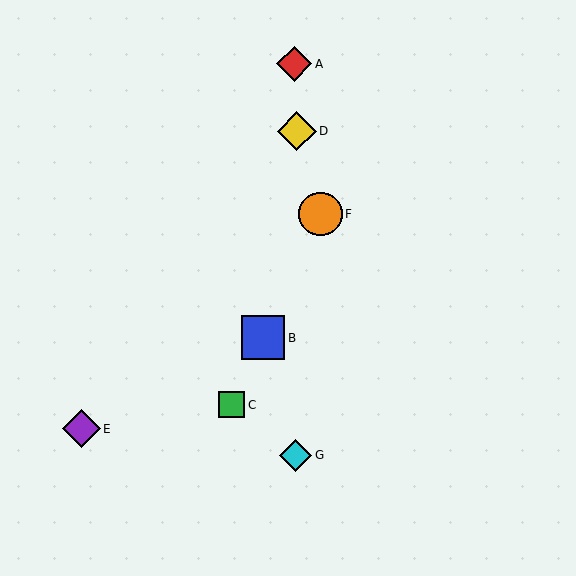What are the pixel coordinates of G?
Object G is at (296, 455).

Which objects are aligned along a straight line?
Objects B, C, F are aligned along a straight line.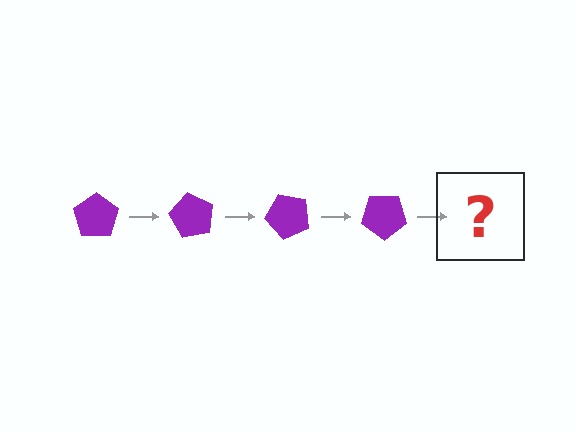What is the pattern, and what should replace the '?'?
The pattern is that the pentagon rotates 60 degrees each step. The '?' should be a purple pentagon rotated 240 degrees.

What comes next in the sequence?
The next element should be a purple pentagon rotated 240 degrees.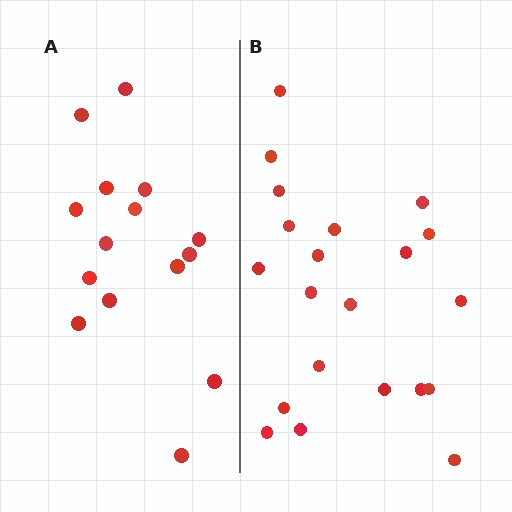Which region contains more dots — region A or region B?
Region B (the right region) has more dots.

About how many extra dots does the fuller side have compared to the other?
Region B has about 6 more dots than region A.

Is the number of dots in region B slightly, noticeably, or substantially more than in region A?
Region B has noticeably more, but not dramatically so. The ratio is roughly 1.4 to 1.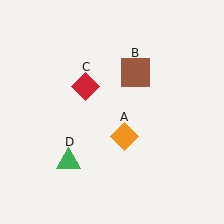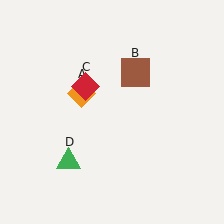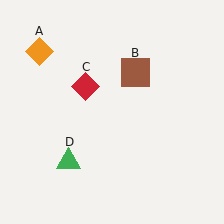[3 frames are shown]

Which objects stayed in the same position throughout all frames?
Brown square (object B) and red diamond (object C) and green triangle (object D) remained stationary.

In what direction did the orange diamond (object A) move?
The orange diamond (object A) moved up and to the left.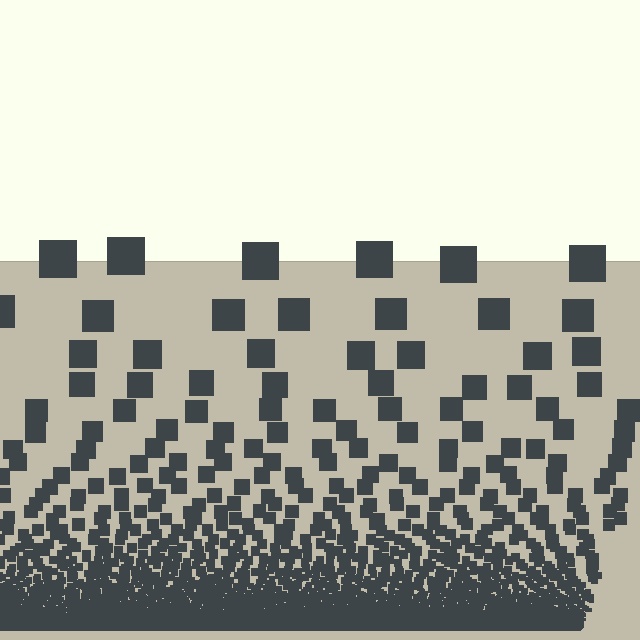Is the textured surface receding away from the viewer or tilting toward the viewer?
The surface appears to tilt toward the viewer. Texture elements get larger and sparser toward the top.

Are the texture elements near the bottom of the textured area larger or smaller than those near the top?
Smaller. The gradient is inverted — elements near the bottom are smaller and denser.